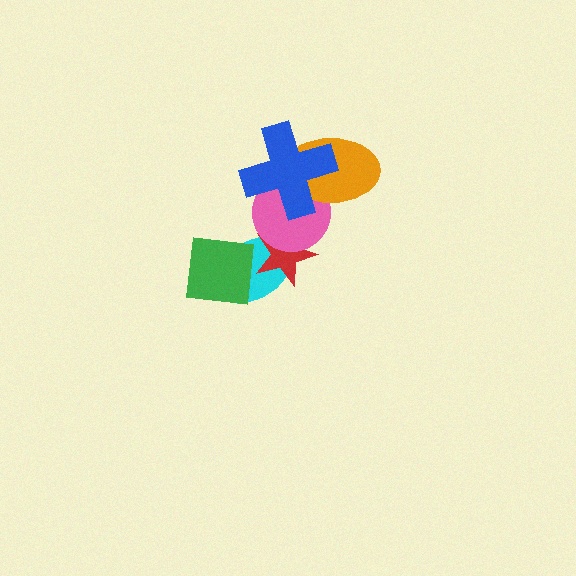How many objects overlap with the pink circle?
4 objects overlap with the pink circle.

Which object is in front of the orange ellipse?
The blue cross is in front of the orange ellipse.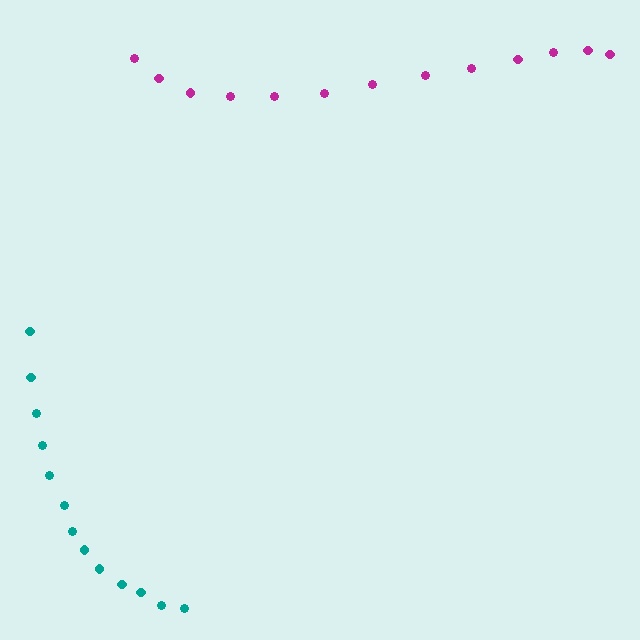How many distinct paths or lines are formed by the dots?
There are 2 distinct paths.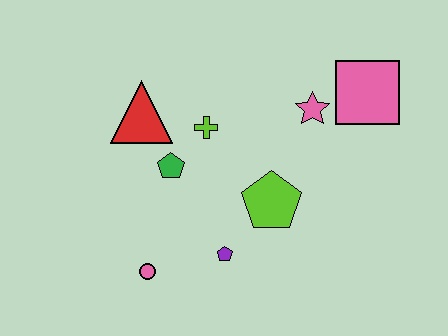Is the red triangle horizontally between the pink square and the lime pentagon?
No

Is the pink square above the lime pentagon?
Yes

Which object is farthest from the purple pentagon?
The pink square is farthest from the purple pentagon.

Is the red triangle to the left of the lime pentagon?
Yes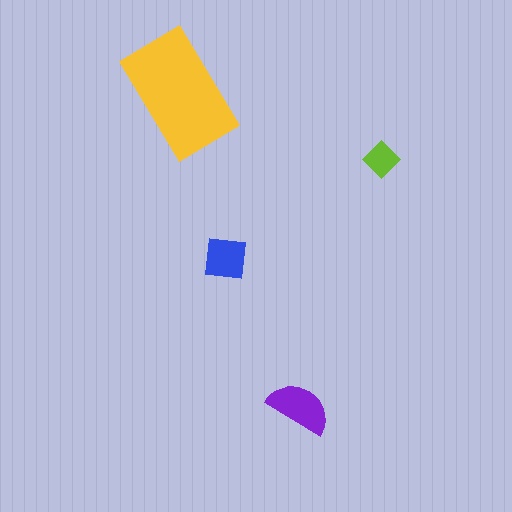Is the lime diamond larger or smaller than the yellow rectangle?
Smaller.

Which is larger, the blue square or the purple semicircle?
The purple semicircle.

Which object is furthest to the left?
The yellow rectangle is leftmost.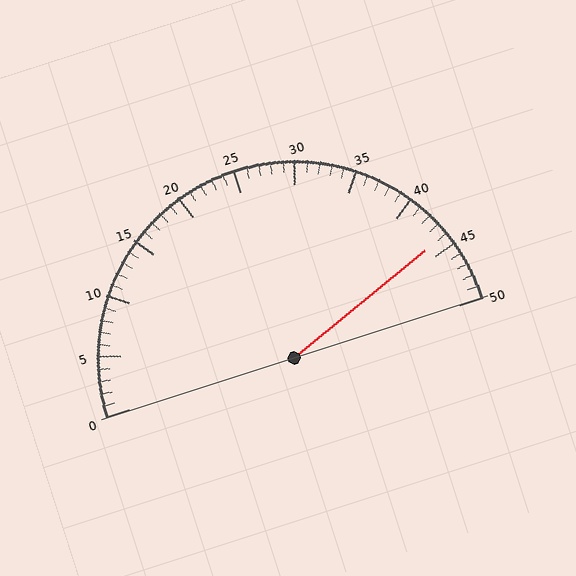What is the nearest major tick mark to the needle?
The nearest major tick mark is 45.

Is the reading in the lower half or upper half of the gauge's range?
The reading is in the upper half of the range (0 to 50).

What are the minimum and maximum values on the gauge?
The gauge ranges from 0 to 50.